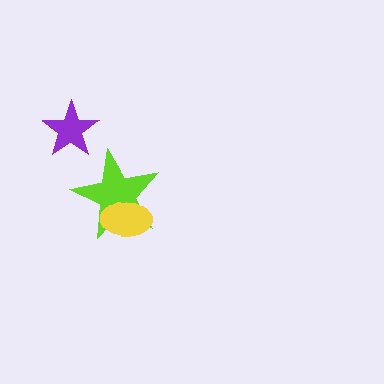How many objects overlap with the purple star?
0 objects overlap with the purple star.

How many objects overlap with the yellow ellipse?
1 object overlaps with the yellow ellipse.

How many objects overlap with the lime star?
1 object overlaps with the lime star.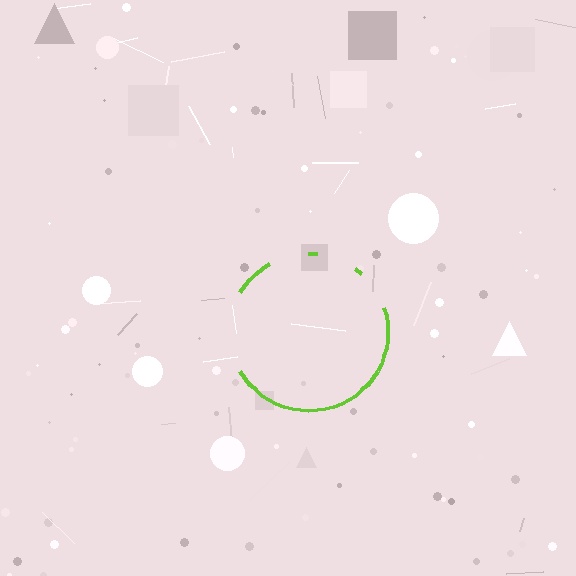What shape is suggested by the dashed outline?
The dashed outline suggests a circle.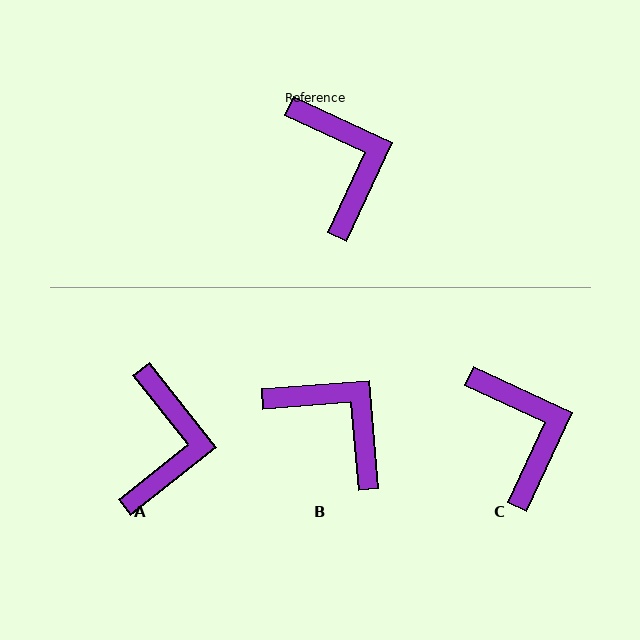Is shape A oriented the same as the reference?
No, it is off by about 27 degrees.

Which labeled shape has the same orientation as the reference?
C.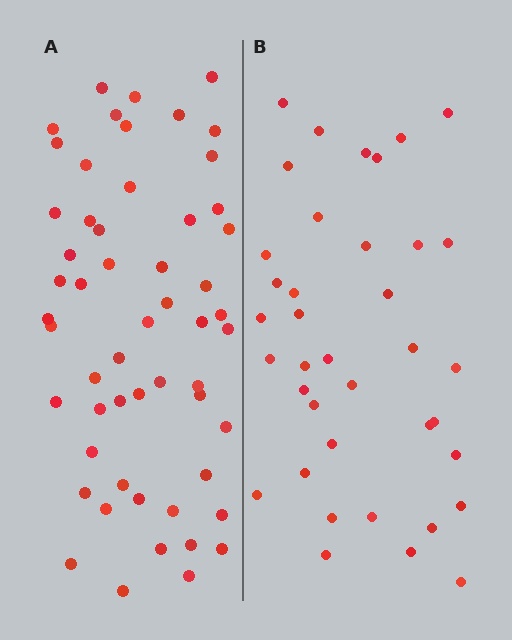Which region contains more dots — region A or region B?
Region A (the left region) has more dots.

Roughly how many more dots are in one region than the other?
Region A has approximately 15 more dots than region B.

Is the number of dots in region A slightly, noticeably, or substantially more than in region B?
Region A has noticeably more, but not dramatically so. The ratio is roughly 1.4 to 1.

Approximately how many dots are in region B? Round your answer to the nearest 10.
About 40 dots. (The exact count is 38, which rounds to 40.)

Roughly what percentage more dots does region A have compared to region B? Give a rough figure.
About 45% more.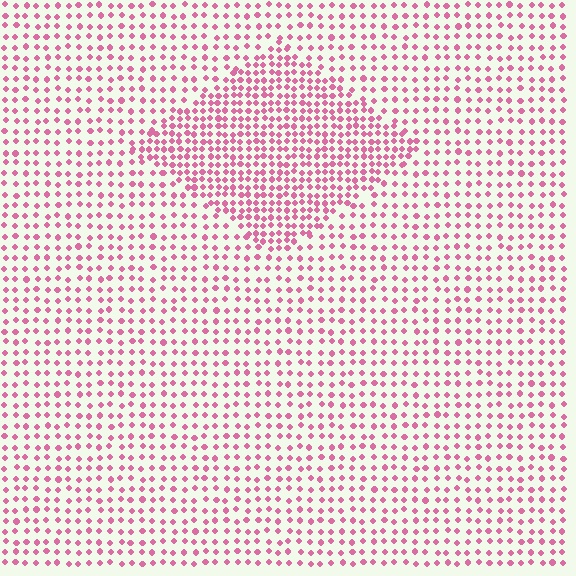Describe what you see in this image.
The image contains small pink elements arranged at two different densities. A diamond-shaped region is visible where the elements are more densely packed than the surrounding area.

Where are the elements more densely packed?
The elements are more densely packed inside the diamond boundary.